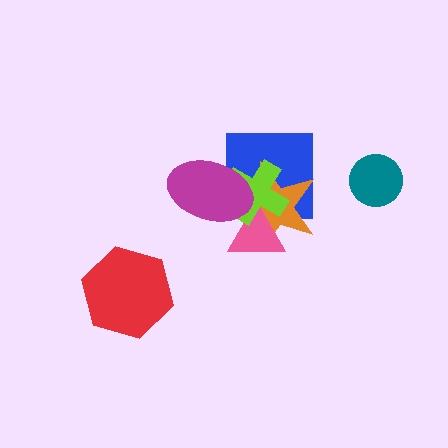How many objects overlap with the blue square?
4 objects overlap with the blue square.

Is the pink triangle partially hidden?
Yes, it is partially covered by another shape.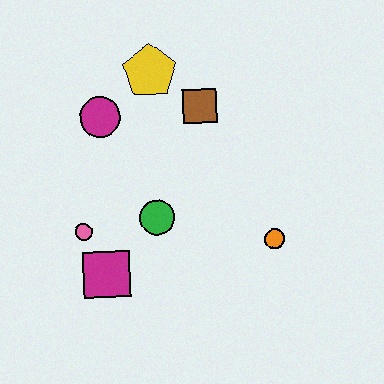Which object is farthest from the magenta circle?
The orange circle is farthest from the magenta circle.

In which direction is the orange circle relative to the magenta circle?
The orange circle is to the right of the magenta circle.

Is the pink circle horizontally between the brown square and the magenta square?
No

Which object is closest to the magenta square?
The pink circle is closest to the magenta square.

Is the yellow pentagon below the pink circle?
No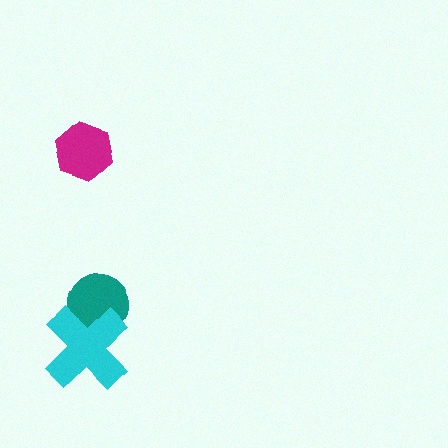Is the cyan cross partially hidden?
No, no other shape covers it.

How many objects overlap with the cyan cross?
1 object overlaps with the cyan cross.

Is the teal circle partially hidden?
Yes, it is partially covered by another shape.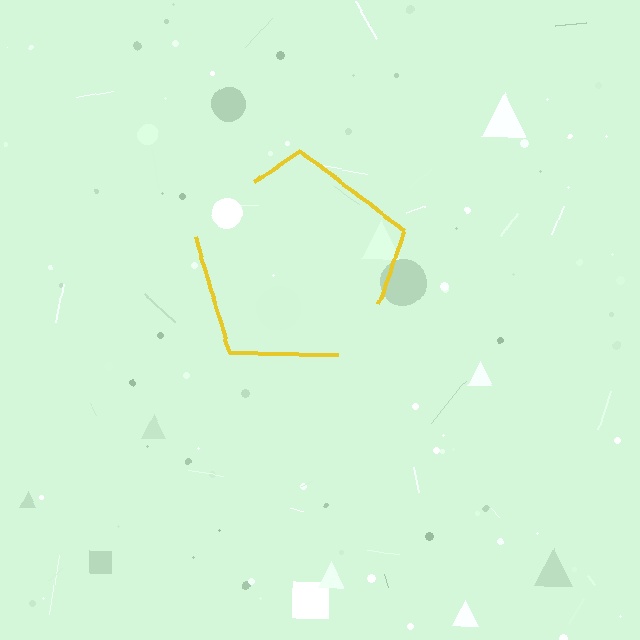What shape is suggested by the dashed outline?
The dashed outline suggests a pentagon.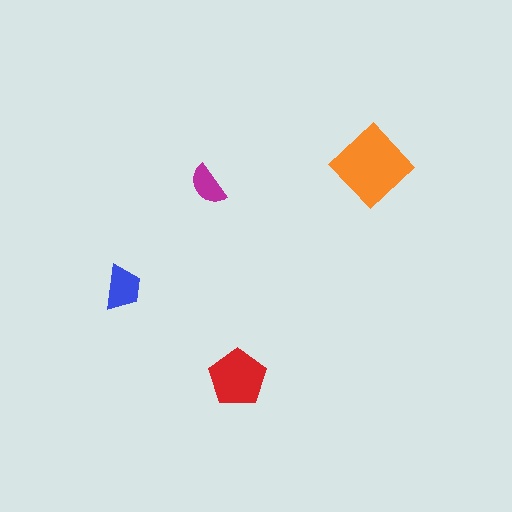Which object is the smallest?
The magenta semicircle.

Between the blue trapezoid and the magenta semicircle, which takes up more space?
The blue trapezoid.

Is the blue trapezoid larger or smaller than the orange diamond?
Smaller.